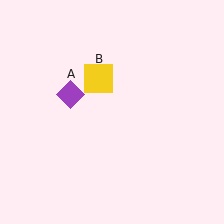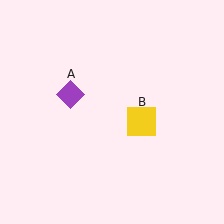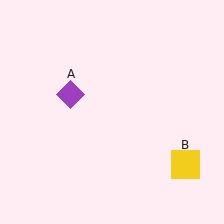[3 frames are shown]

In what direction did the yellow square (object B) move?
The yellow square (object B) moved down and to the right.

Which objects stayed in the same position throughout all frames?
Purple diamond (object A) remained stationary.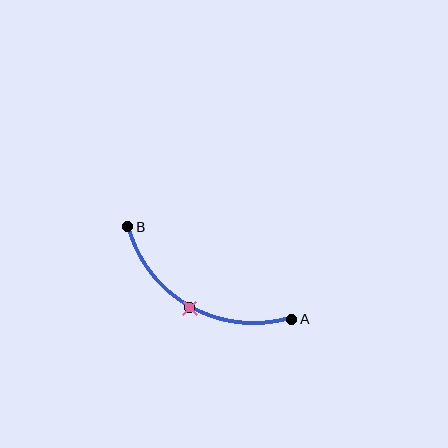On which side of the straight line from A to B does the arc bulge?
The arc bulges below the straight line connecting A and B.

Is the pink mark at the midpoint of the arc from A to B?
Yes. The pink mark lies on the arc at equal arc-length from both A and B — it is the arc midpoint.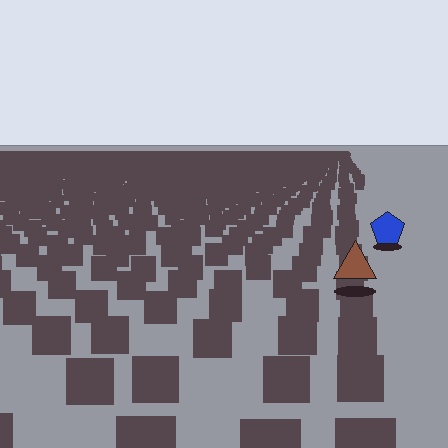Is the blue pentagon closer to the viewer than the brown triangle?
No. The brown triangle is closer — you can tell from the texture gradient: the ground texture is coarser near it.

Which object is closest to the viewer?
The brown triangle is closest. The texture marks near it are larger and more spread out.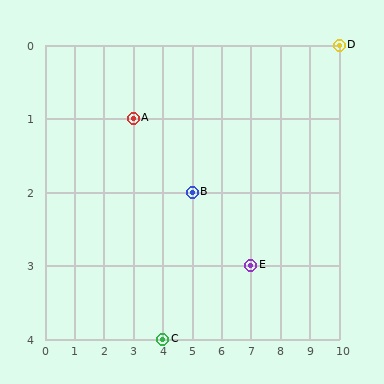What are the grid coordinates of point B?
Point B is at grid coordinates (5, 2).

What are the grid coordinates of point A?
Point A is at grid coordinates (3, 1).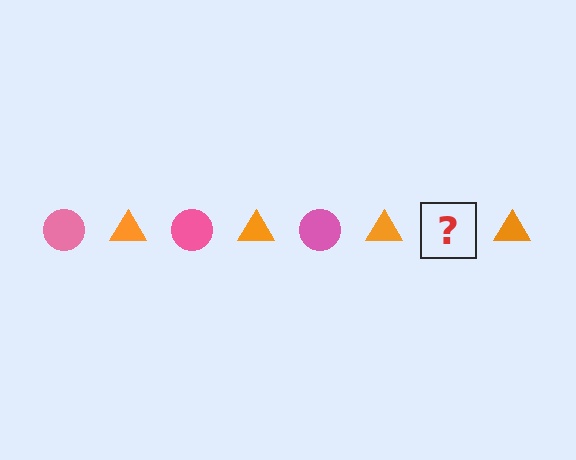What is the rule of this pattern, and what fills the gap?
The rule is that the pattern alternates between pink circle and orange triangle. The gap should be filled with a pink circle.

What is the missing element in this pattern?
The missing element is a pink circle.